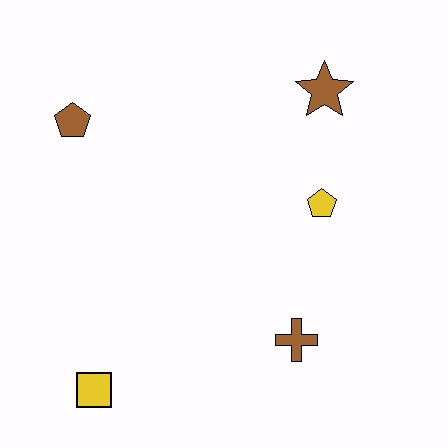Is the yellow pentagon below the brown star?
Yes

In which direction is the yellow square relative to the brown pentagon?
The yellow square is below the brown pentagon.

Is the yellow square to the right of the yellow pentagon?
No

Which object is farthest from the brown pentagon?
The brown cross is farthest from the brown pentagon.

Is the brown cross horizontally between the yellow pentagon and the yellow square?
Yes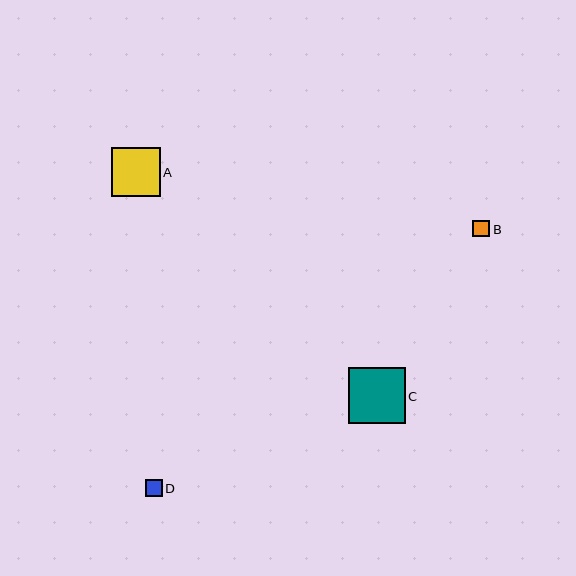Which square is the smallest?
Square B is the smallest with a size of approximately 17 pixels.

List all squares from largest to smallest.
From largest to smallest: C, A, D, B.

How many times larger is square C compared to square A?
Square C is approximately 1.2 times the size of square A.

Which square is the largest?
Square C is the largest with a size of approximately 56 pixels.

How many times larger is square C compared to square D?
Square C is approximately 3.3 times the size of square D.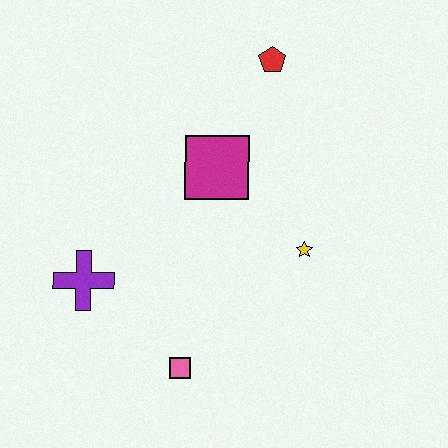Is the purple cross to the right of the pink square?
No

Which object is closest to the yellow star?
The magenta square is closest to the yellow star.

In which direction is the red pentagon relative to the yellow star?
The red pentagon is above the yellow star.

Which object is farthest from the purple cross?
The red pentagon is farthest from the purple cross.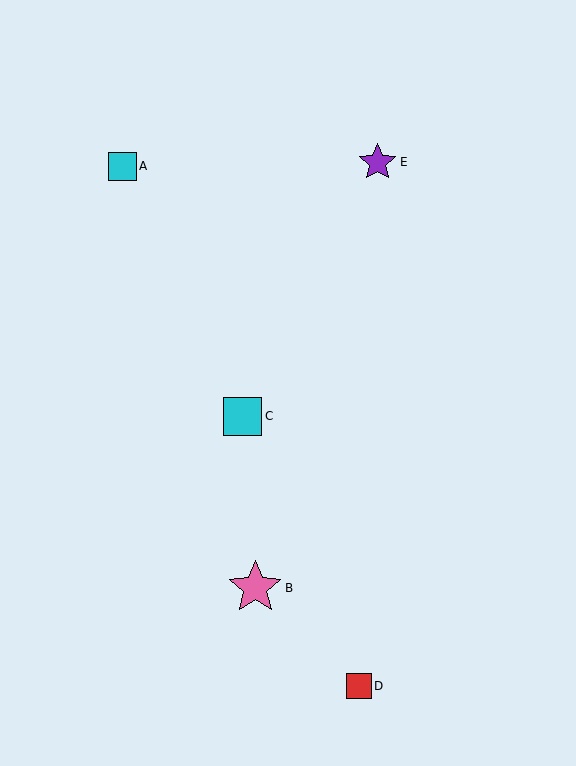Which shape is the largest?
The pink star (labeled B) is the largest.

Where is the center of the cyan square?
The center of the cyan square is at (243, 416).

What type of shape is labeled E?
Shape E is a purple star.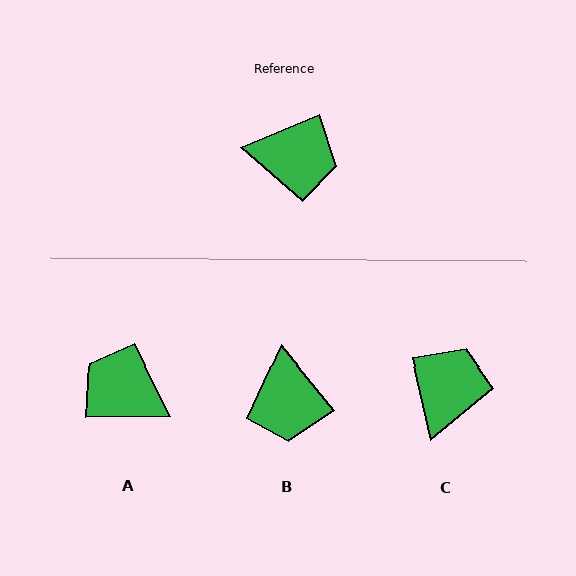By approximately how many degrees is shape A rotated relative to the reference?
Approximately 158 degrees counter-clockwise.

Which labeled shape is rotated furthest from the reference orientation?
A, about 158 degrees away.